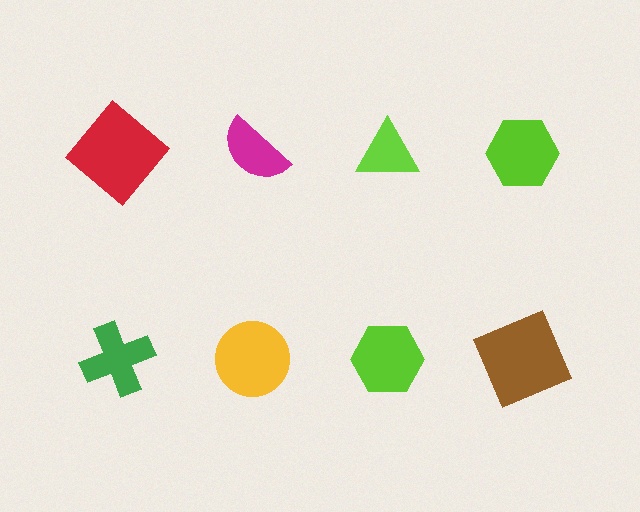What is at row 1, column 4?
A lime hexagon.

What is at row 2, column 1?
A green cross.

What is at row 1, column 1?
A red diamond.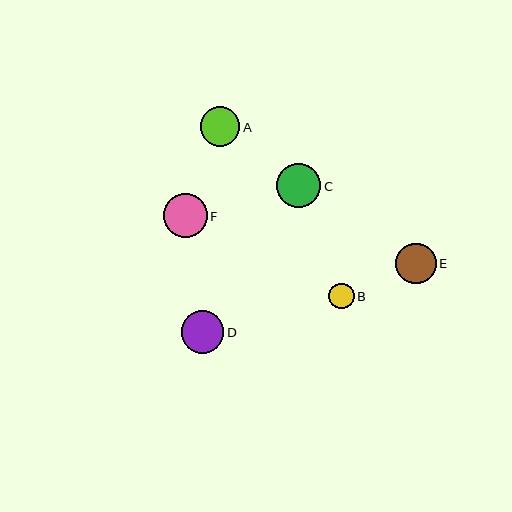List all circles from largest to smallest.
From largest to smallest: C, F, D, E, A, B.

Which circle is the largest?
Circle C is the largest with a size of approximately 44 pixels.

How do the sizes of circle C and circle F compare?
Circle C and circle F are approximately the same size.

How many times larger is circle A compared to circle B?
Circle A is approximately 1.6 times the size of circle B.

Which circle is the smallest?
Circle B is the smallest with a size of approximately 25 pixels.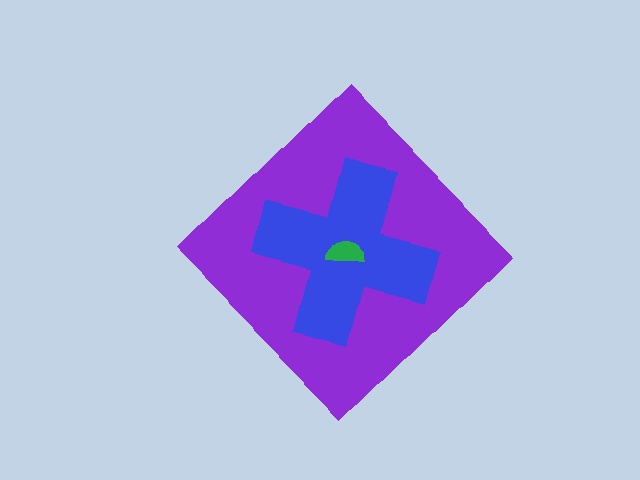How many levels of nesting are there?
3.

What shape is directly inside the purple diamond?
The blue cross.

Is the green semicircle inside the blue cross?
Yes.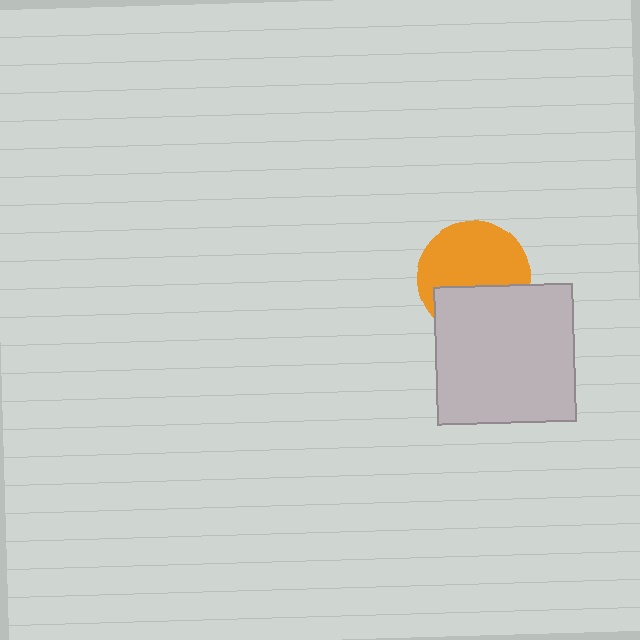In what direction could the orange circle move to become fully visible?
The orange circle could move up. That would shift it out from behind the light gray square entirely.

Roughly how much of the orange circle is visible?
About half of it is visible (roughly 61%).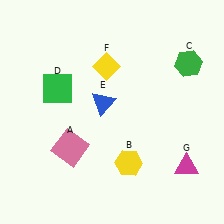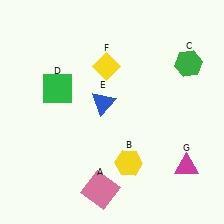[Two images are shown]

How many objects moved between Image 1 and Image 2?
1 object moved between the two images.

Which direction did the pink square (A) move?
The pink square (A) moved down.